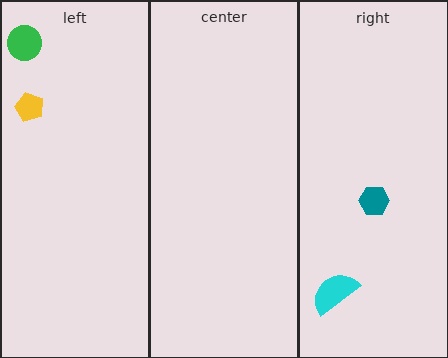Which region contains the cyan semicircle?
The right region.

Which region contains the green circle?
The left region.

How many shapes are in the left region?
2.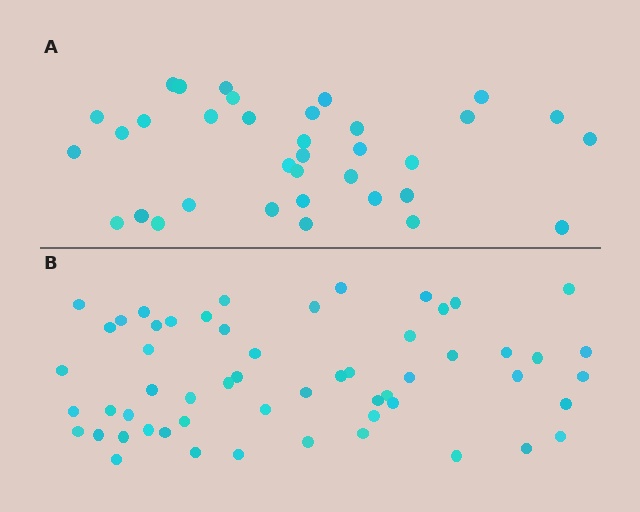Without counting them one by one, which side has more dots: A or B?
Region B (the bottom region) has more dots.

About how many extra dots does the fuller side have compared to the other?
Region B has approximately 20 more dots than region A.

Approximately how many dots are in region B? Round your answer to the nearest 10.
About 60 dots. (The exact count is 56, which rounds to 60.)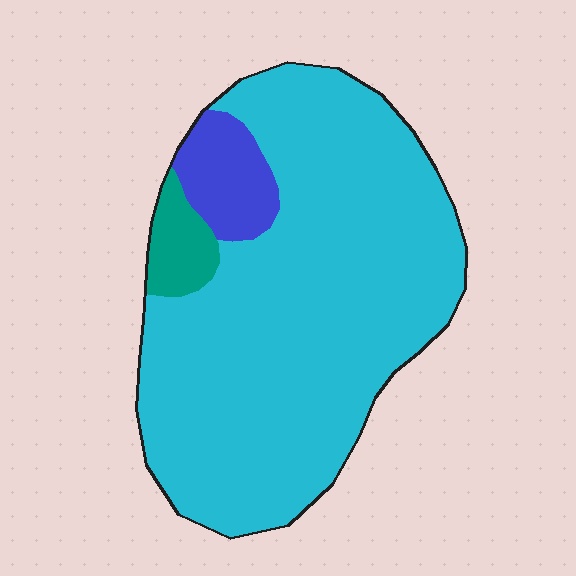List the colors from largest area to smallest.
From largest to smallest: cyan, blue, teal.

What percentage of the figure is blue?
Blue takes up less than a sixth of the figure.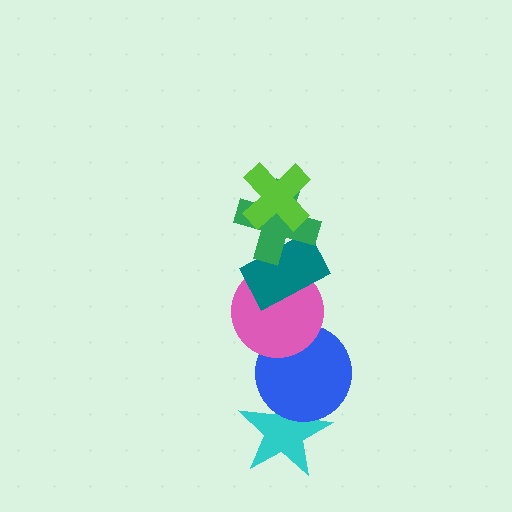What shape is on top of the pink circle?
The teal rectangle is on top of the pink circle.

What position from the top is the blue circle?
The blue circle is 5th from the top.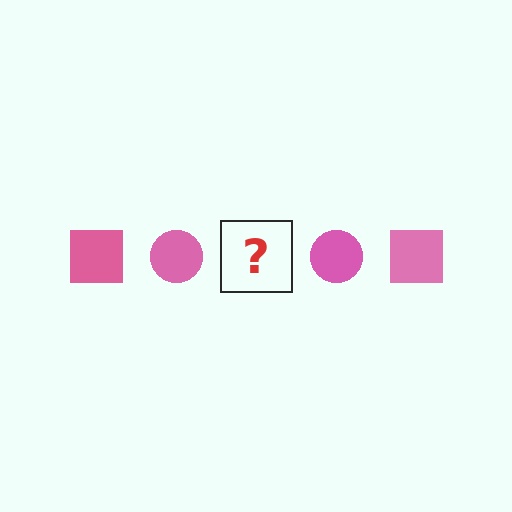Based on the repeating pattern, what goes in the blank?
The blank should be a pink square.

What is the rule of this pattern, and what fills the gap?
The rule is that the pattern cycles through square, circle shapes in pink. The gap should be filled with a pink square.